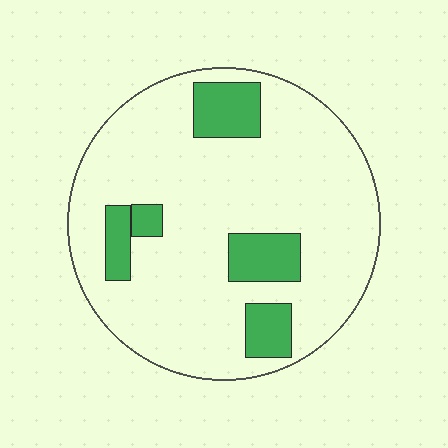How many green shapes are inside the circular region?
5.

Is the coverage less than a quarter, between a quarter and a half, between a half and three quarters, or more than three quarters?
Less than a quarter.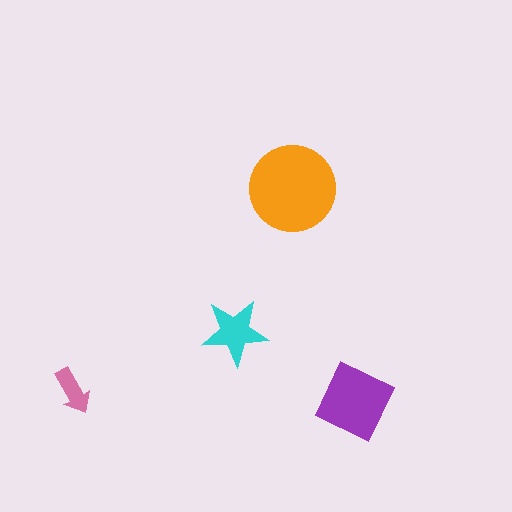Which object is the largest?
The orange circle.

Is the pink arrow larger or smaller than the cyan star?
Smaller.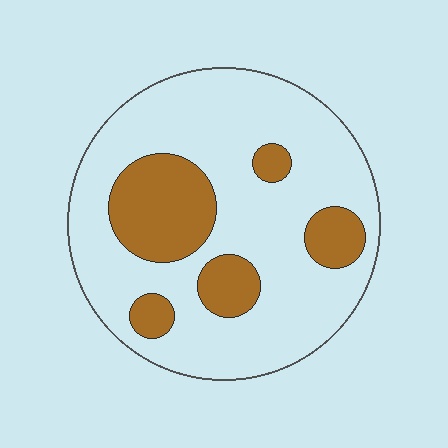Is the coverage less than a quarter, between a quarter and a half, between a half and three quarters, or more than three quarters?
Less than a quarter.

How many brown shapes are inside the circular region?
5.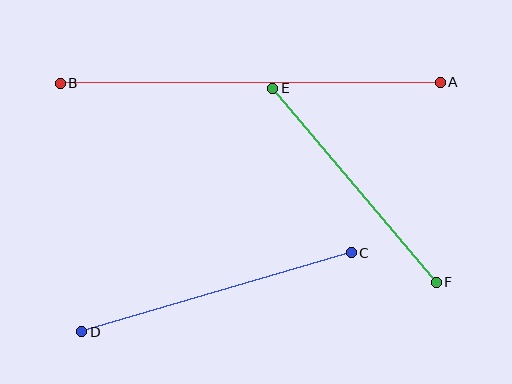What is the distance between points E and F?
The distance is approximately 253 pixels.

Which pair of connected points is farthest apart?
Points A and B are farthest apart.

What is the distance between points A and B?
The distance is approximately 380 pixels.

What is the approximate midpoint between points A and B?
The midpoint is at approximately (250, 83) pixels.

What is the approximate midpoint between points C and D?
The midpoint is at approximately (217, 292) pixels.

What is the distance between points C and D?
The distance is approximately 281 pixels.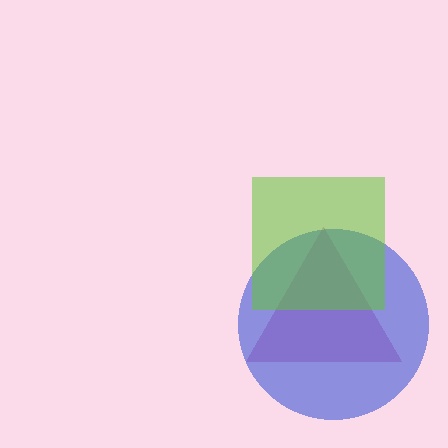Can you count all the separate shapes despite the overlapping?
Yes, there are 3 separate shapes.